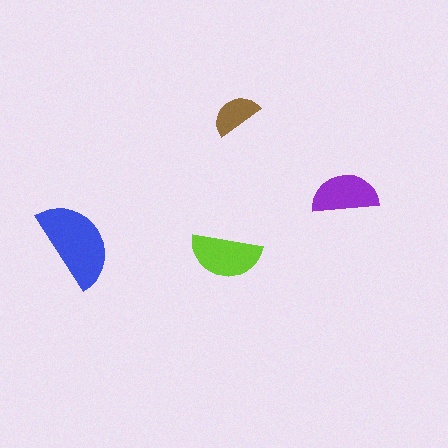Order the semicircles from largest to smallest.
the blue one, the lime one, the purple one, the brown one.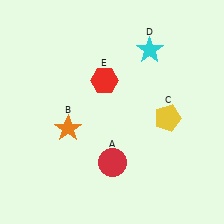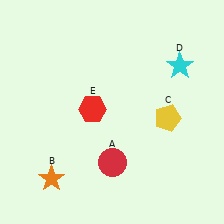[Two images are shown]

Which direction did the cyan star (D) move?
The cyan star (D) moved right.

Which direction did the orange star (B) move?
The orange star (B) moved down.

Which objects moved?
The objects that moved are: the orange star (B), the cyan star (D), the red hexagon (E).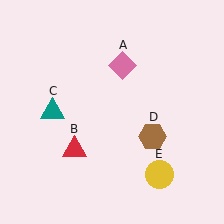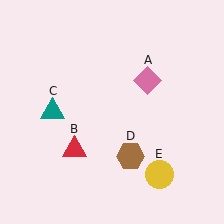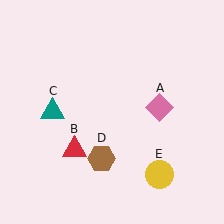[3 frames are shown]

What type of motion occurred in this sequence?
The pink diamond (object A), brown hexagon (object D) rotated clockwise around the center of the scene.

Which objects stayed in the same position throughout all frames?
Red triangle (object B) and teal triangle (object C) and yellow circle (object E) remained stationary.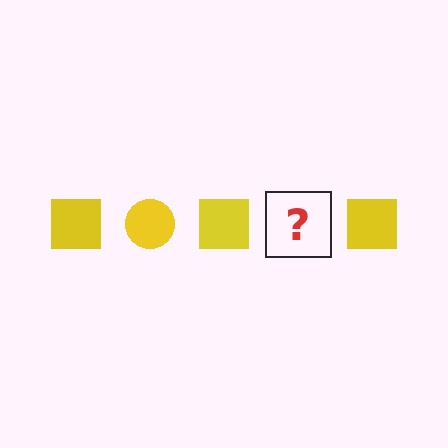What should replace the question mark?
The question mark should be replaced with a yellow circle.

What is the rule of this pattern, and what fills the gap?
The rule is that the pattern cycles through square, circle shapes in yellow. The gap should be filled with a yellow circle.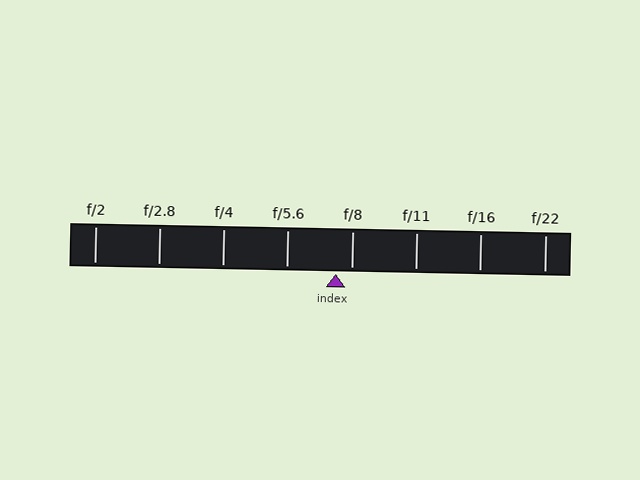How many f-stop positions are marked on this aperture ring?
There are 8 f-stop positions marked.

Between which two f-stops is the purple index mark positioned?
The index mark is between f/5.6 and f/8.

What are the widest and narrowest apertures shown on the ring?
The widest aperture shown is f/2 and the narrowest is f/22.